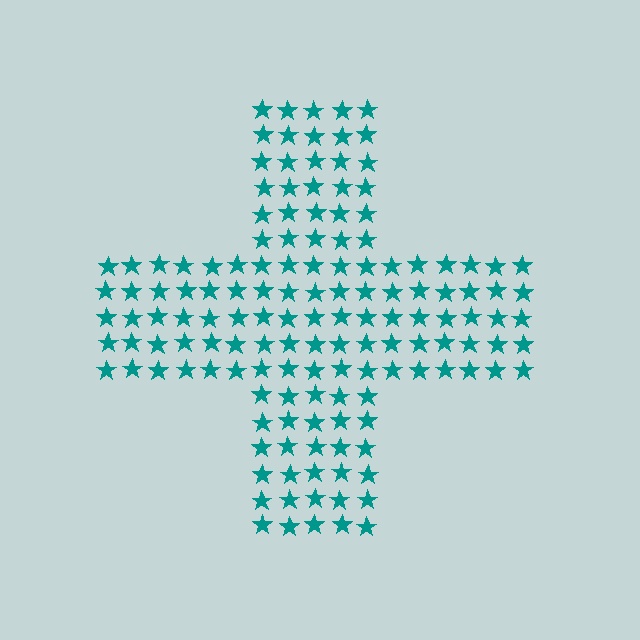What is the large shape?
The large shape is a cross.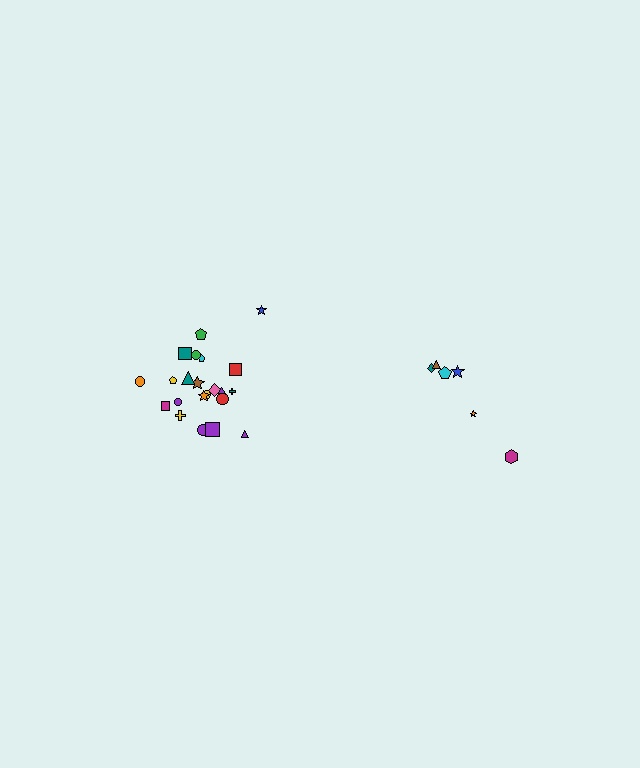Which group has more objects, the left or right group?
The left group.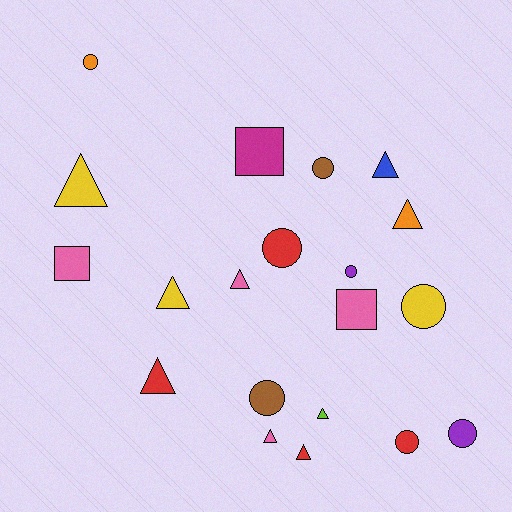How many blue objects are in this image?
There is 1 blue object.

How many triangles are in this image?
There are 9 triangles.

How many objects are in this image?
There are 20 objects.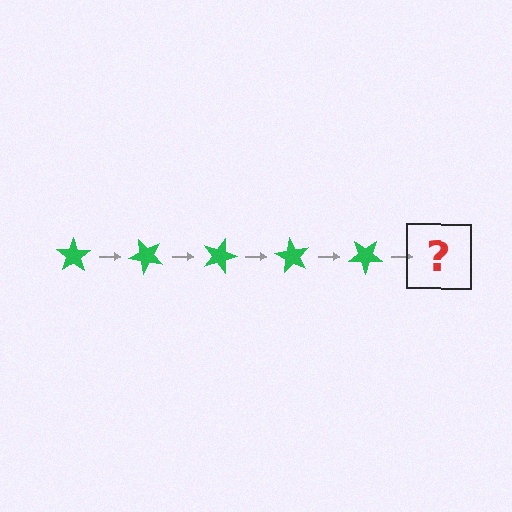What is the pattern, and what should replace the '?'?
The pattern is that the star rotates 45 degrees each step. The '?' should be a green star rotated 225 degrees.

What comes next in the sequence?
The next element should be a green star rotated 225 degrees.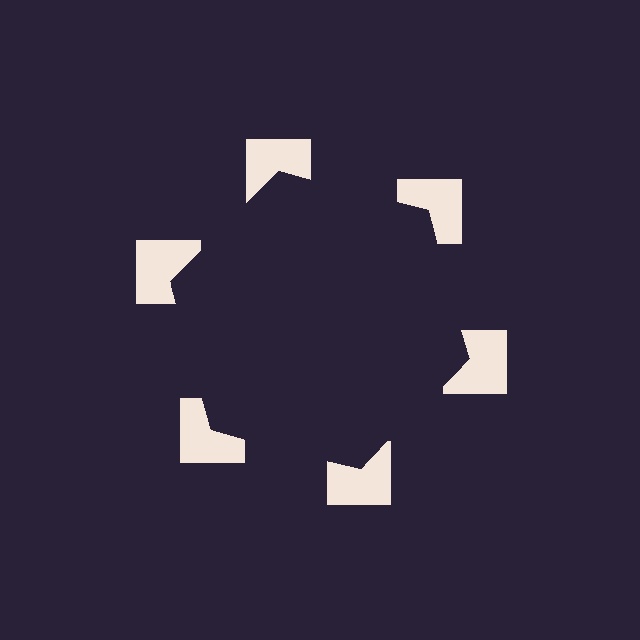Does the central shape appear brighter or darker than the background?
It typically appears slightly darker than the background, even though no actual brightness change is drawn.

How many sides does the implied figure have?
6 sides.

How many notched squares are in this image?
There are 6 — one at each vertex of the illusory hexagon.